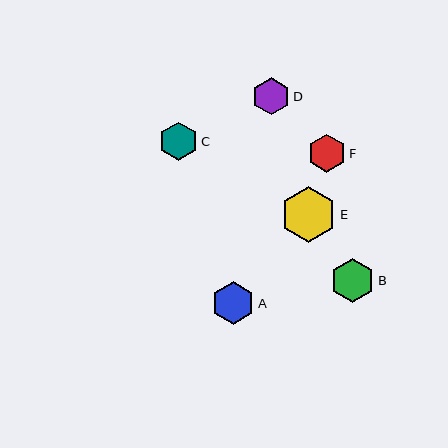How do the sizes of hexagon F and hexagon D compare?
Hexagon F and hexagon D are approximately the same size.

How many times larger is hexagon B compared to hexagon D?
Hexagon B is approximately 1.2 times the size of hexagon D.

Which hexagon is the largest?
Hexagon E is the largest with a size of approximately 56 pixels.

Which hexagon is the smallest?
Hexagon D is the smallest with a size of approximately 37 pixels.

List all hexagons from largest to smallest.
From largest to smallest: E, B, A, F, C, D.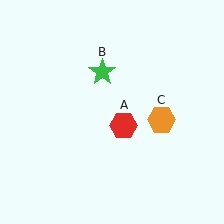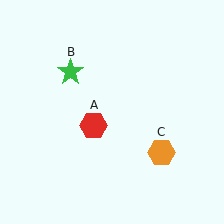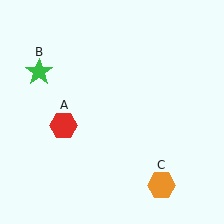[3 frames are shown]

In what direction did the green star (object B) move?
The green star (object B) moved left.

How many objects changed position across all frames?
3 objects changed position: red hexagon (object A), green star (object B), orange hexagon (object C).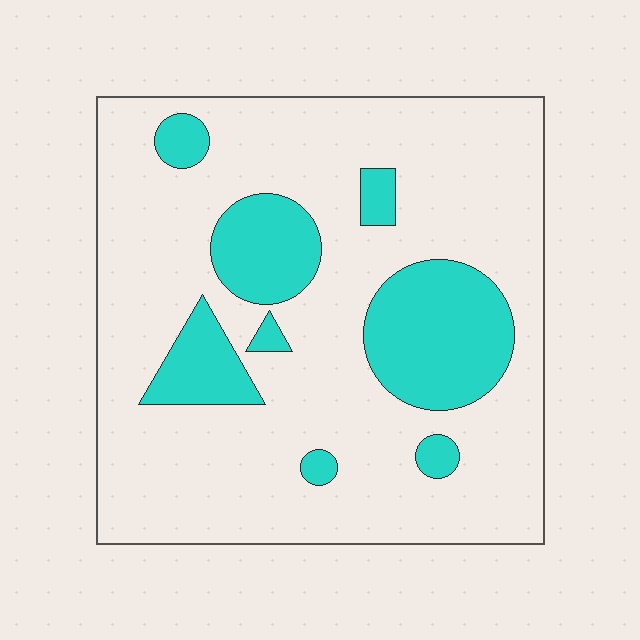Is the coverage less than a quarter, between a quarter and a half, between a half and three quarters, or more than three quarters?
Less than a quarter.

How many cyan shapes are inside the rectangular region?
8.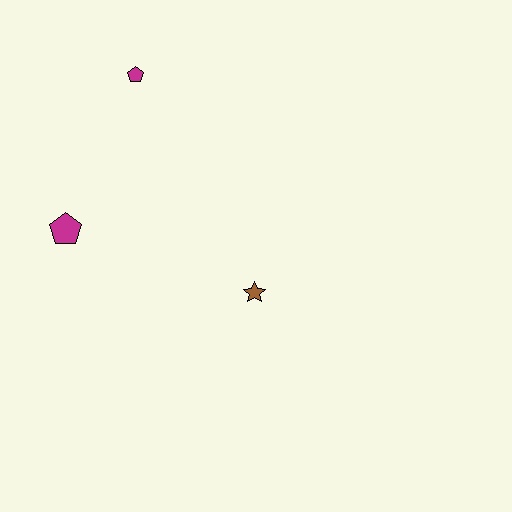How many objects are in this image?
There are 3 objects.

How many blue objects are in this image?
There are no blue objects.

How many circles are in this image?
There are no circles.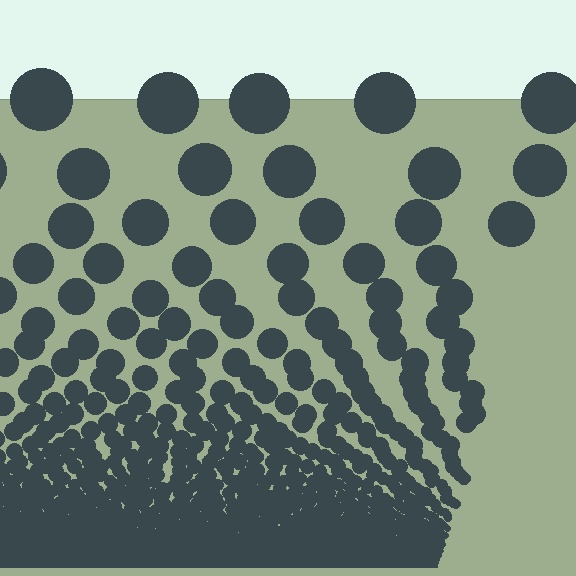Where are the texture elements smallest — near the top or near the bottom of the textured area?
Near the bottom.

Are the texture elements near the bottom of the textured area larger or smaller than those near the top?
Smaller. The gradient is inverted — elements near the bottom are smaller and denser.